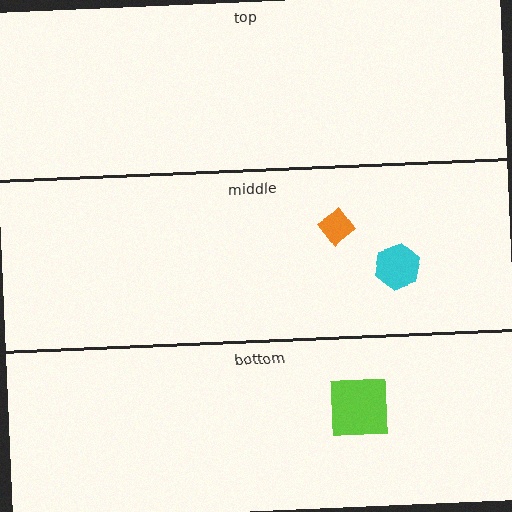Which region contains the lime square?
The bottom region.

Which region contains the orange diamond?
The middle region.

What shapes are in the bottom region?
The lime square.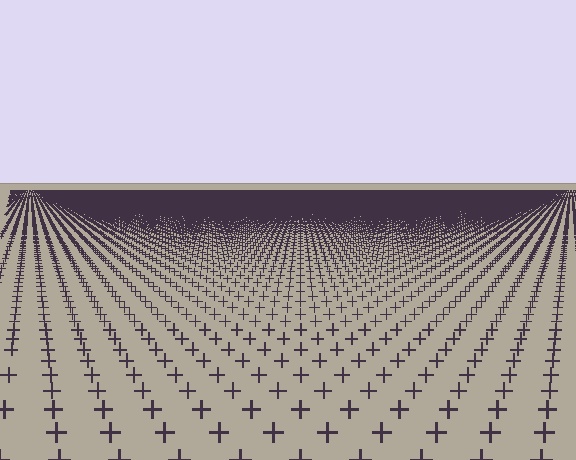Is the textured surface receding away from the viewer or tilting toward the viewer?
The surface is receding away from the viewer. Texture elements get smaller and denser toward the top.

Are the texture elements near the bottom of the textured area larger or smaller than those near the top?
Larger. Near the bottom, elements are closer to the viewer and appear at a bigger on-screen size.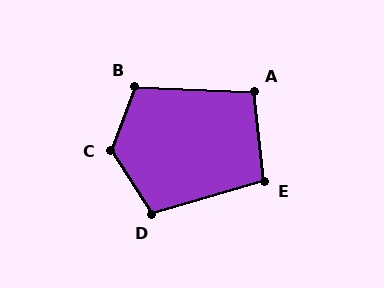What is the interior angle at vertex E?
Approximately 100 degrees (obtuse).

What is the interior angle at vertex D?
Approximately 106 degrees (obtuse).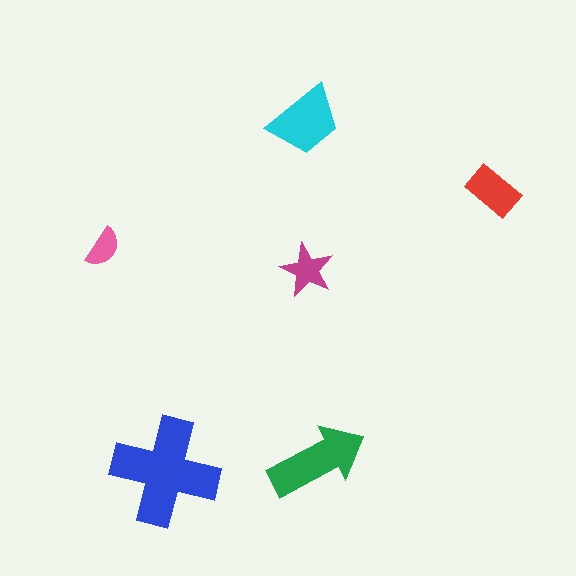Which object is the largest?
The blue cross.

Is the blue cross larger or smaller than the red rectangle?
Larger.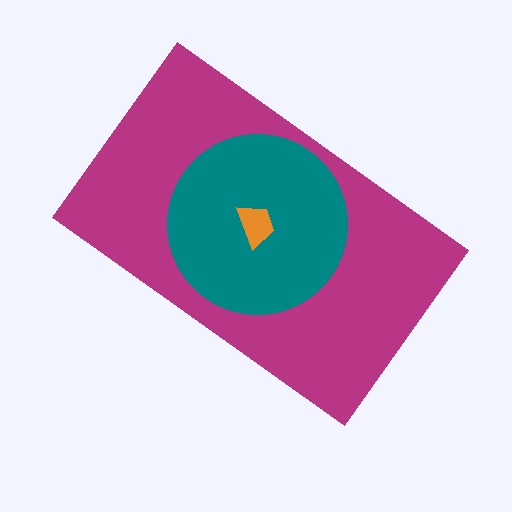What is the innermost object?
The orange trapezoid.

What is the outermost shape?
The magenta rectangle.